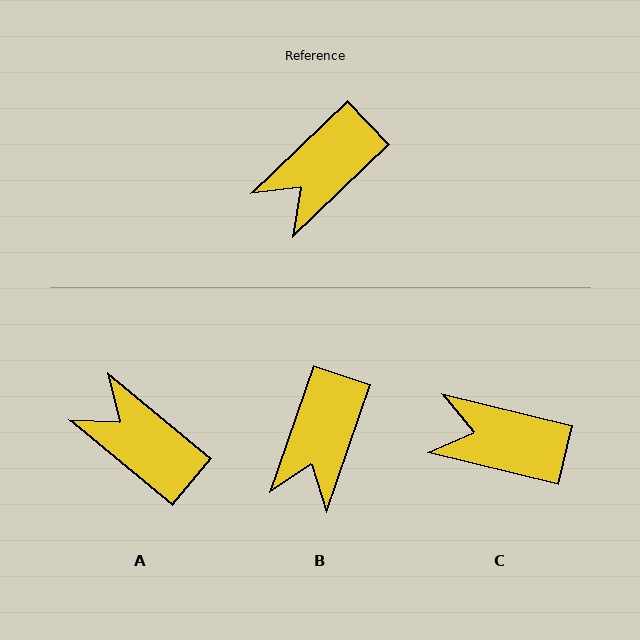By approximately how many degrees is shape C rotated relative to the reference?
Approximately 58 degrees clockwise.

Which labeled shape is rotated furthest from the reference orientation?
A, about 83 degrees away.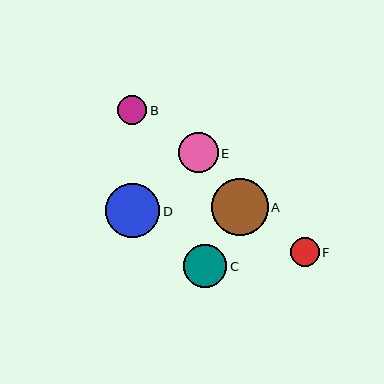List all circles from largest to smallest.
From largest to smallest: A, D, C, E, B, F.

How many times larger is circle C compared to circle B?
Circle C is approximately 1.5 times the size of circle B.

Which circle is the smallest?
Circle F is the smallest with a size of approximately 29 pixels.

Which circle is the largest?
Circle A is the largest with a size of approximately 56 pixels.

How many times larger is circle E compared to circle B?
Circle E is approximately 1.4 times the size of circle B.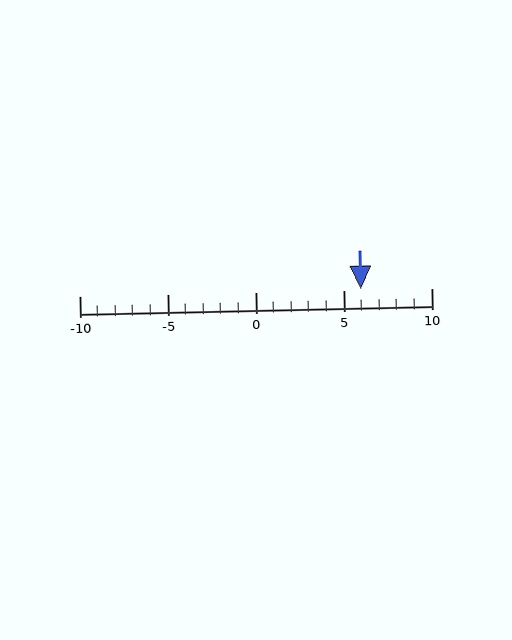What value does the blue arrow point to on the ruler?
The blue arrow points to approximately 6.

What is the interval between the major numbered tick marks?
The major tick marks are spaced 5 units apart.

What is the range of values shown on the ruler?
The ruler shows values from -10 to 10.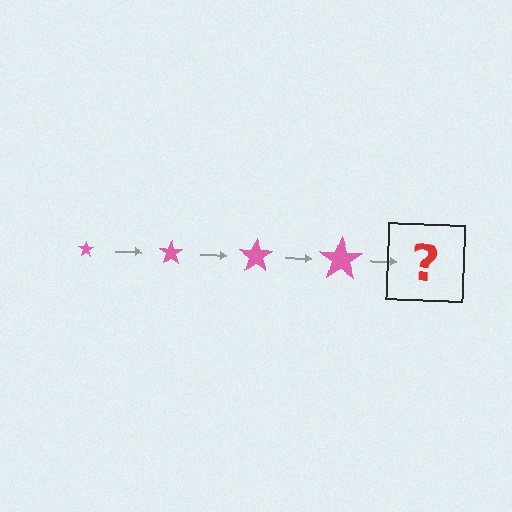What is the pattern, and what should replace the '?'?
The pattern is that the star gets progressively larger each step. The '?' should be a pink star, larger than the previous one.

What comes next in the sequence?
The next element should be a pink star, larger than the previous one.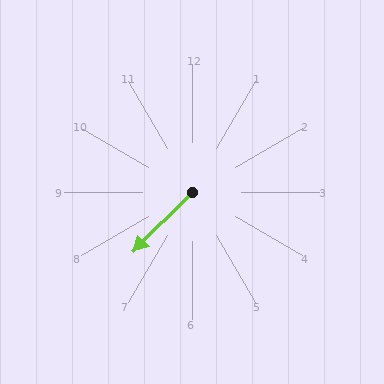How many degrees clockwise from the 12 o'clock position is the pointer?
Approximately 225 degrees.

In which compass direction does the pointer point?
Southwest.